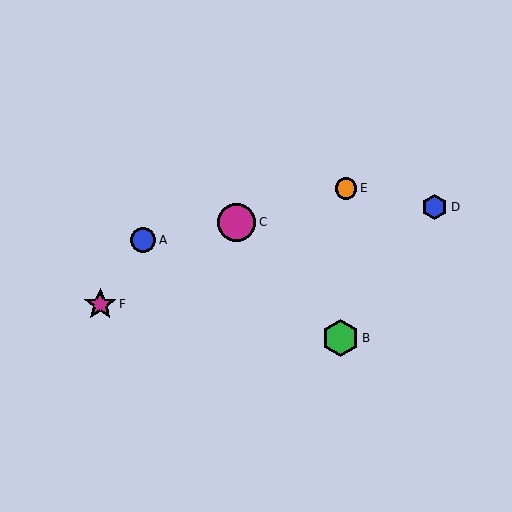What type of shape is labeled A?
Shape A is a blue circle.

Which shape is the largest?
The magenta circle (labeled C) is the largest.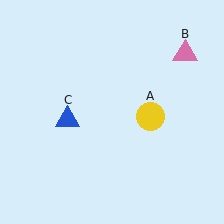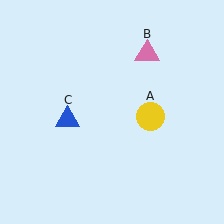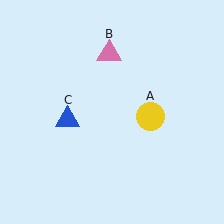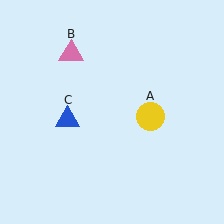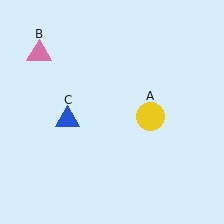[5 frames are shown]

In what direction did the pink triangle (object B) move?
The pink triangle (object B) moved left.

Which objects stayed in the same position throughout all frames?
Yellow circle (object A) and blue triangle (object C) remained stationary.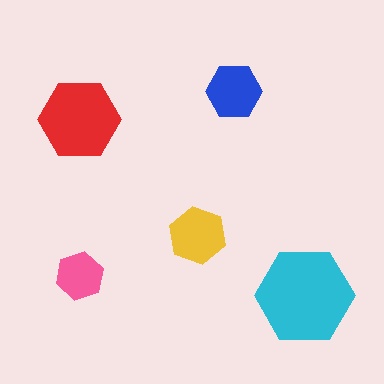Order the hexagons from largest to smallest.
the cyan one, the red one, the yellow one, the blue one, the pink one.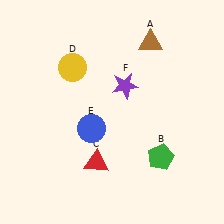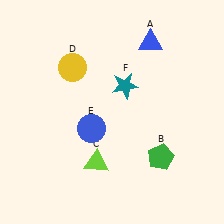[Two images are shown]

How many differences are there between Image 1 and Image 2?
There are 3 differences between the two images.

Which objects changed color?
A changed from brown to blue. C changed from red to lime. F changed from purple to teal.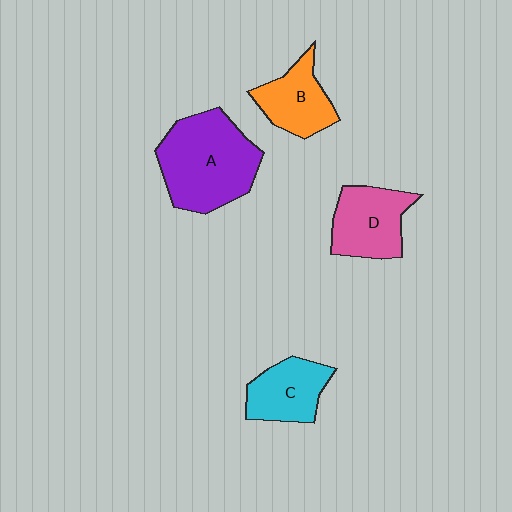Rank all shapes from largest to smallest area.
From largest to smallest: A (purple), D (pink), C (cyan), B (orange).